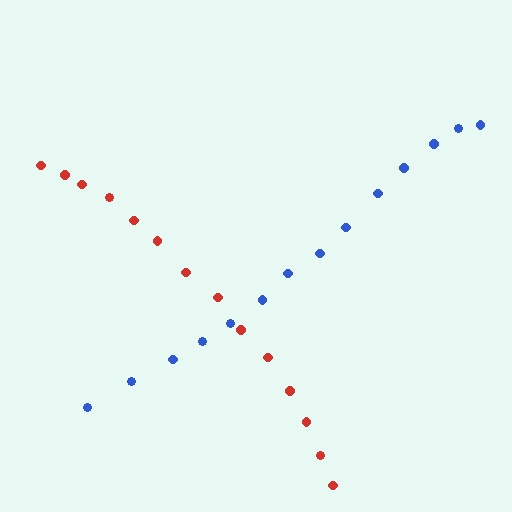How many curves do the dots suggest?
There are 2 distinct paths.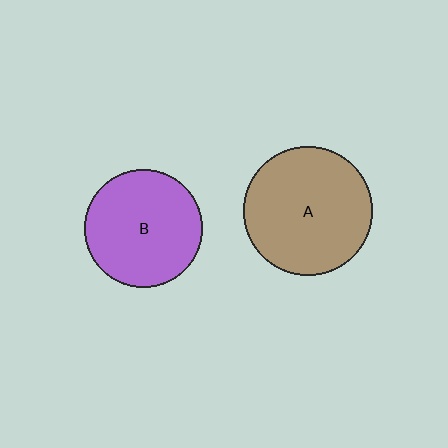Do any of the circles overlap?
No, none of the circles overlap.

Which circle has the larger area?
Circle A (brown).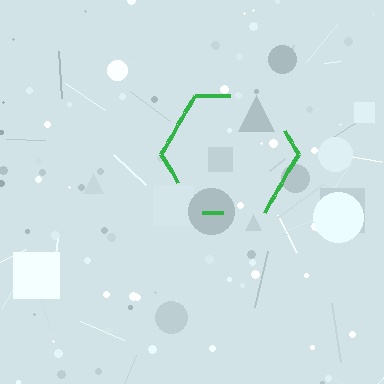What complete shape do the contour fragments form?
The contour fragments form a hexagon.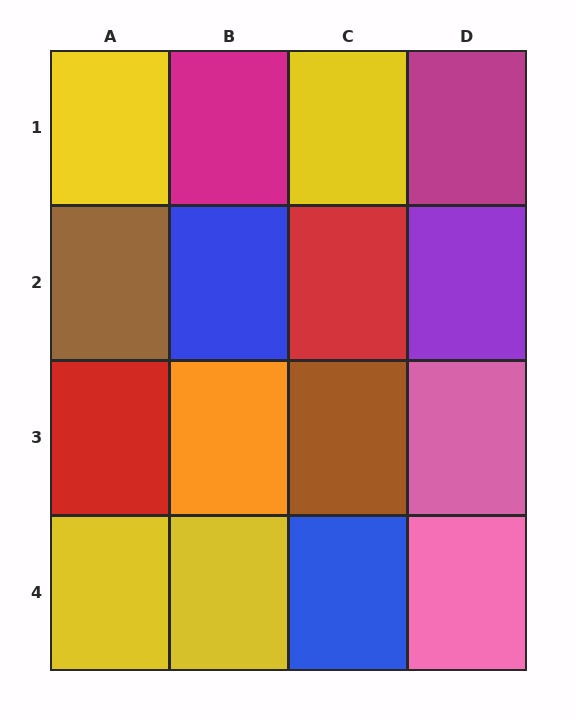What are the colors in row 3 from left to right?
Red, orange, brown, pink.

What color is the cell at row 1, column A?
Yellow.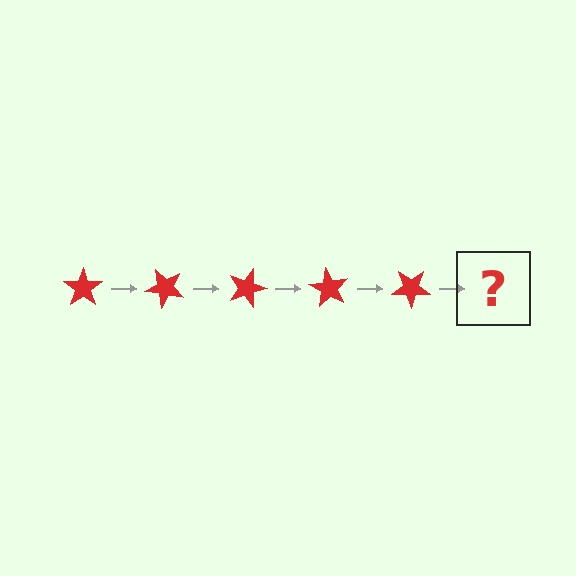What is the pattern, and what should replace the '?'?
The pattern is that the star rotates 45 degrees each step. The '?' should be a red star rotated 225 degrees.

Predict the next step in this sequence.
The next step is a red star rotated 225 degrees.